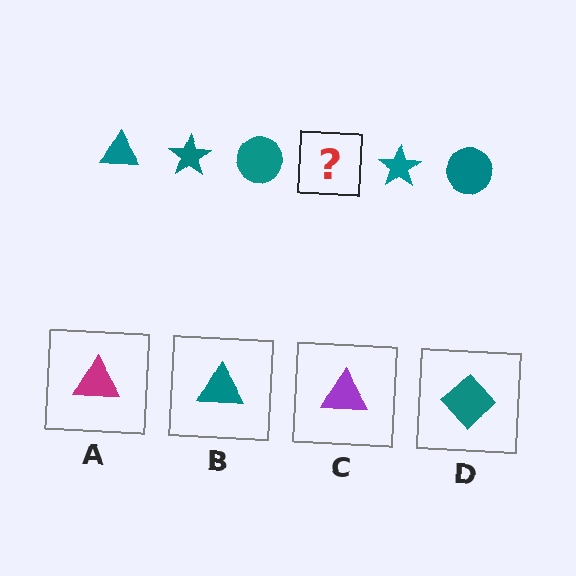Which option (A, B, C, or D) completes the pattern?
B.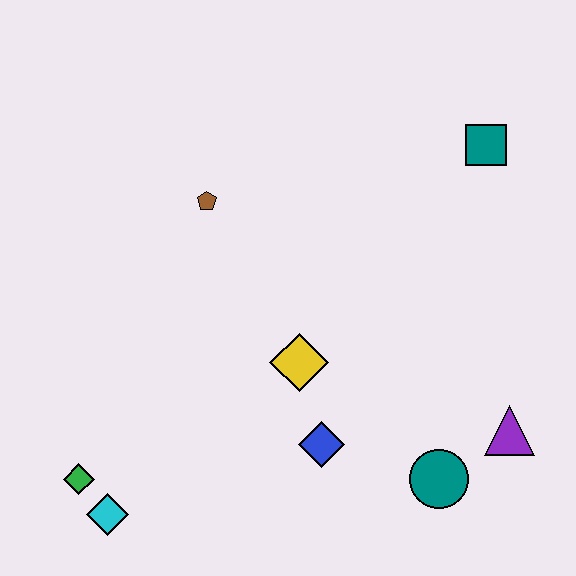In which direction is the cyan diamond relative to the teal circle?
The cyan diamond is to the left of the teal circle.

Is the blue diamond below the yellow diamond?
Yes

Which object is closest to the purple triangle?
The teal circle is closest to the purple triangle.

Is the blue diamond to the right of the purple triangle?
No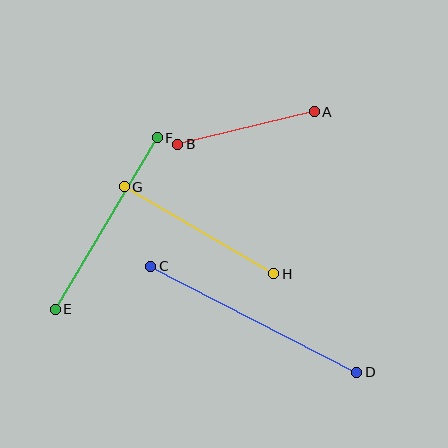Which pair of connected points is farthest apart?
Points C and D are farthest apart.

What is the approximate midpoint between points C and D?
The midpoint is at approximately (254, 319) pixels.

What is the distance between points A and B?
The distance is approximately 140 pixels.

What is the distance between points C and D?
The distance is approximately 232 pixels.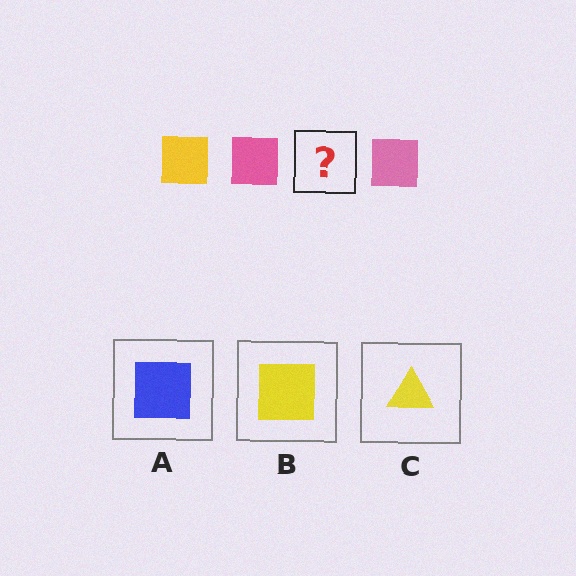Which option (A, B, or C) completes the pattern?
B.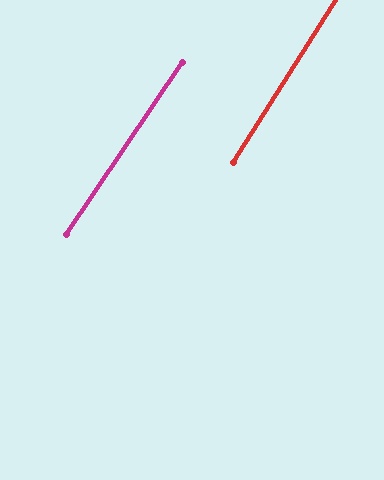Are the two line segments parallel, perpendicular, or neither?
Parallel — their directions differ by only 1.8°.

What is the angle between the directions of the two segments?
Approximately 2 degrees.